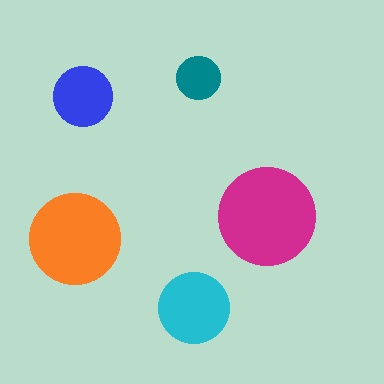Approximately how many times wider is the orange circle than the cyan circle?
About 1.5 times wider.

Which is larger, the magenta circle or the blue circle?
The magenta one.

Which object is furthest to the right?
The magenta circle is rightmost.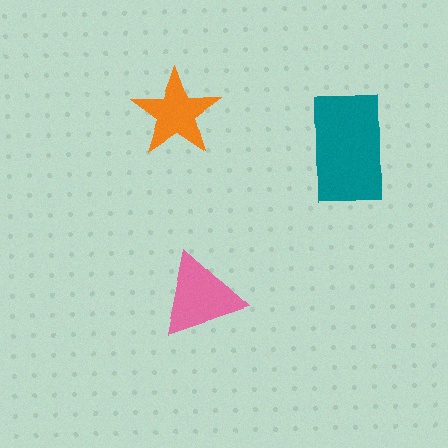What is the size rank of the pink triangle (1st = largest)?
2nd.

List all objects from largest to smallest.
The teal rectangle, the pink triangle, the orange star.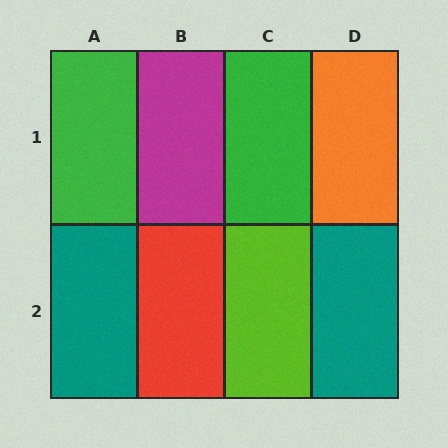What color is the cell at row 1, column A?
Green.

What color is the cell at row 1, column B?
Magenta.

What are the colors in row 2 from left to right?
Teal, red, lime, teal.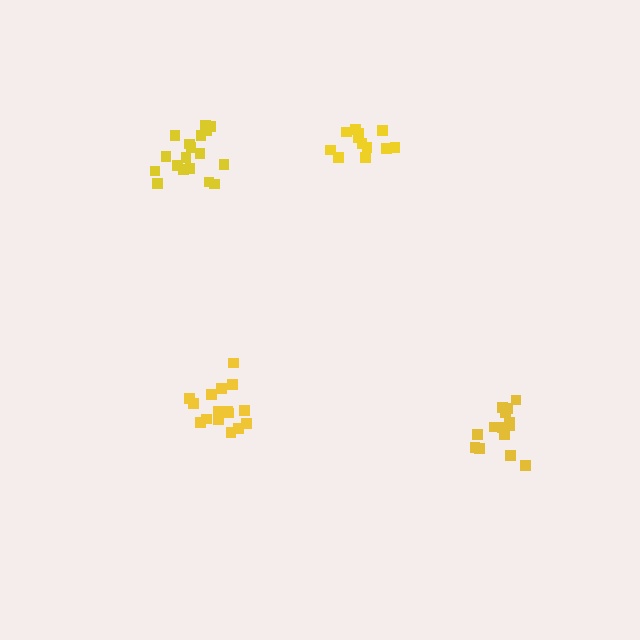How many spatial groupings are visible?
There are 4 spatial groupings.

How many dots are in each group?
Group 1: 16 dots, Group 2: 18 dots, Group 3: 14 dots, Group 4: 12 dots (60 total).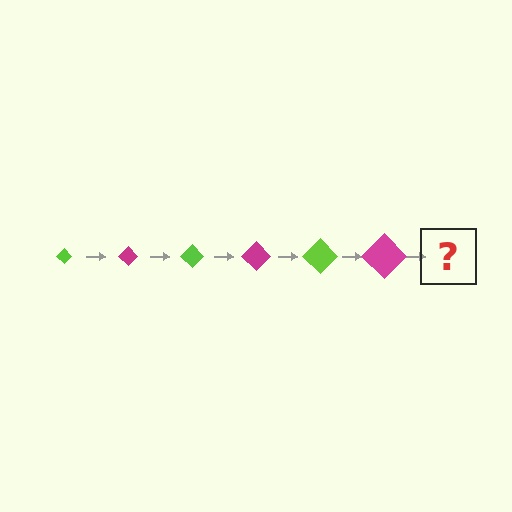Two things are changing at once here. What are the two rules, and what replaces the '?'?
The two rules are that the diamond grows larger each step and the color cycles through lime and magenta. The '?' should be a lime diamond, larger than the previous one.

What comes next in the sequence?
The next element should be a lime diamond, larger than the previous one.